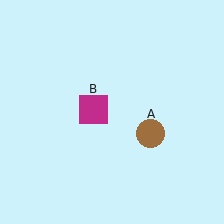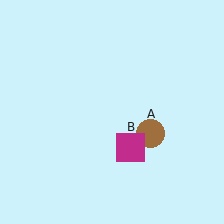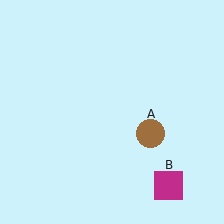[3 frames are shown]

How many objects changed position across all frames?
1 object changed position: magenta square (object B).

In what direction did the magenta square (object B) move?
The magenta square (object B) moved down and to the right.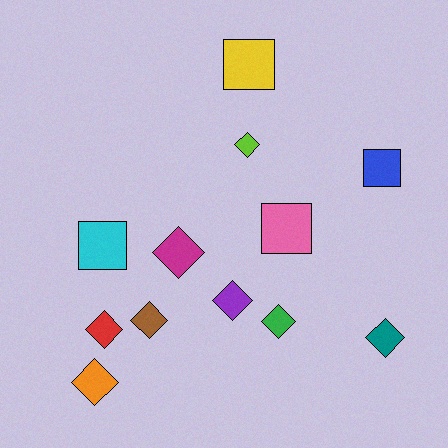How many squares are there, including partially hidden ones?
There are 4 squares.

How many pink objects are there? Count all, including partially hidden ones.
There is 1 pink object.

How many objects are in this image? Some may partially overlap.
There are 12 objects.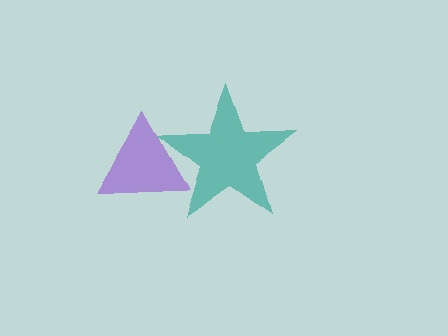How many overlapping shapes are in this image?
There are 2 overlapping shapes in the image.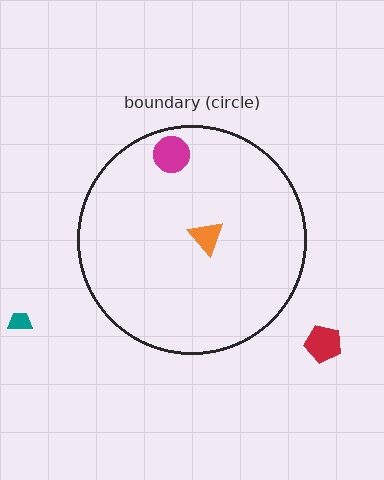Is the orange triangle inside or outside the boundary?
Inside.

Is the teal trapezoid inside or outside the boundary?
Outside.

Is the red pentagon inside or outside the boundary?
Outside.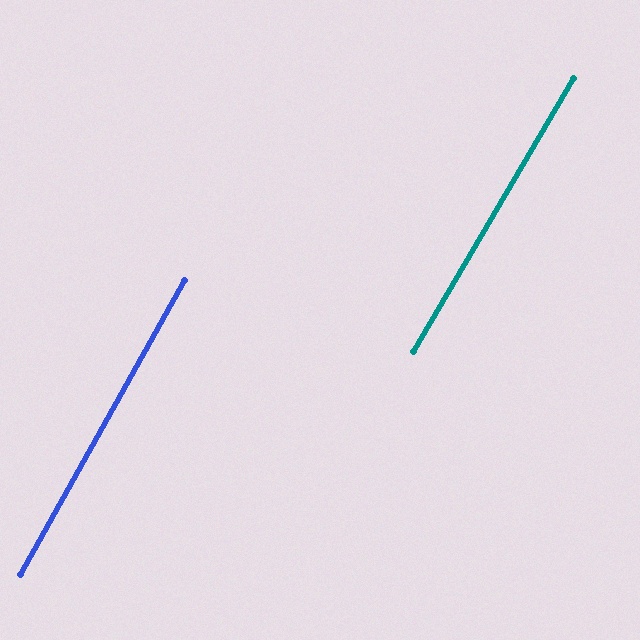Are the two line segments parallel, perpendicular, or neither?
Parallel — their directions differ by only 1.2°.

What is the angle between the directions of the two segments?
Approximately 1 degree.